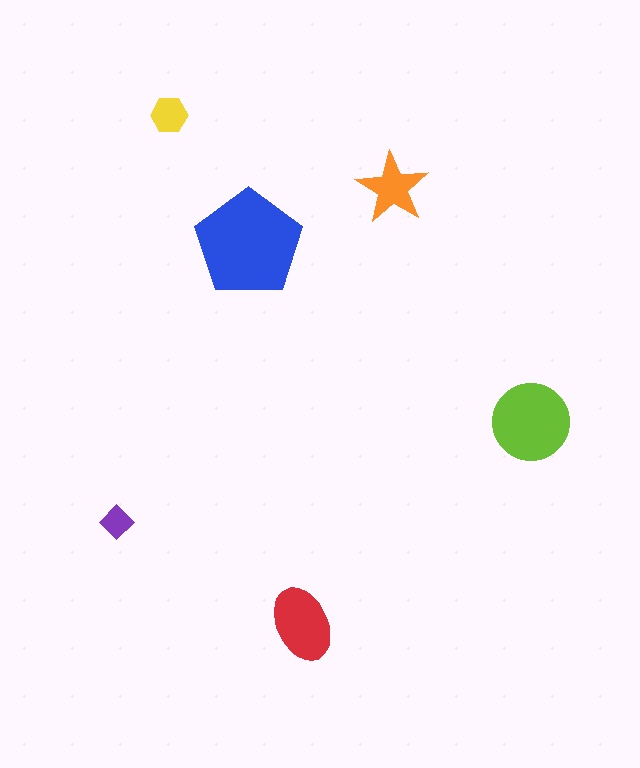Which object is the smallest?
The purple diamond.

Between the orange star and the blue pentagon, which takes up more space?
The blue pentagon.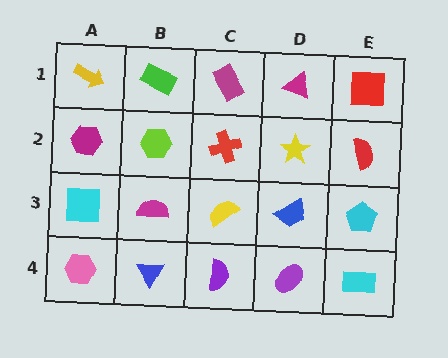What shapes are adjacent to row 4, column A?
A cyan square (row 3, column A), a blue triangle (row 4, column B).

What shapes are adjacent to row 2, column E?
A red square (row 1, column E), a cyan pentagon (row 3, column E), a yellow star (row 2, column D).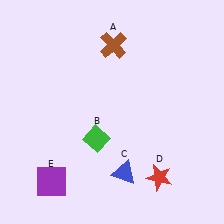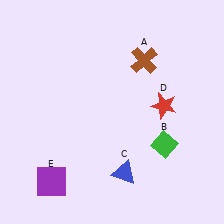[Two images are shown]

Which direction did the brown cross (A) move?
The brown cross (A) moved right.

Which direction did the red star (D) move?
The red star (D) moved up.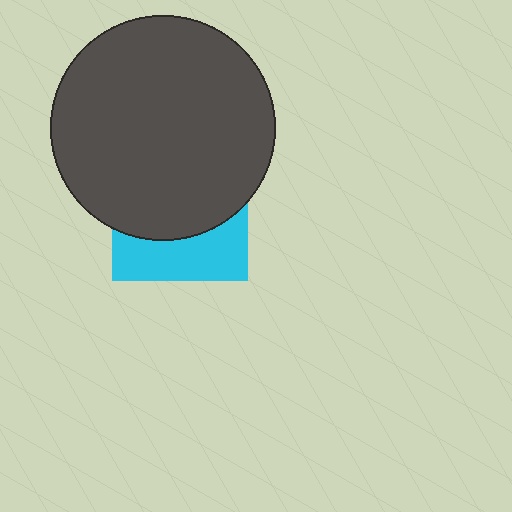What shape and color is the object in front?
The object in front is a dark gray circle.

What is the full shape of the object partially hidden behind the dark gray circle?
The partially hidden object is a cyan square.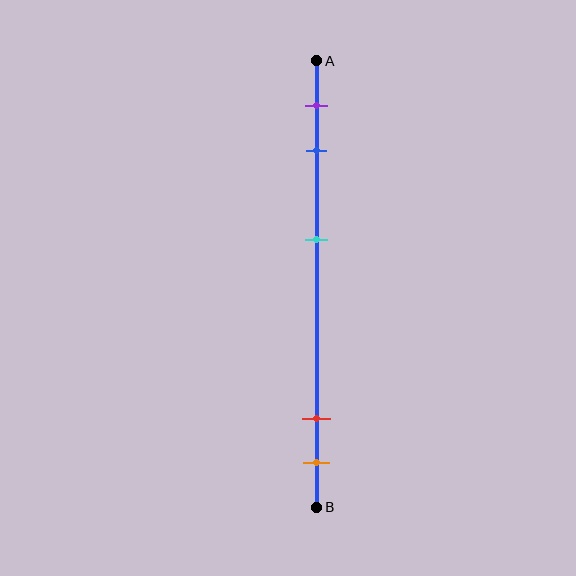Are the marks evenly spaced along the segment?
No, the marks are not evenly spaced.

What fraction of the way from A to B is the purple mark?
The purple mark is approximately 10% (0.1) of the way from A to B.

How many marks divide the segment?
There are 5 marks dividing the segment.